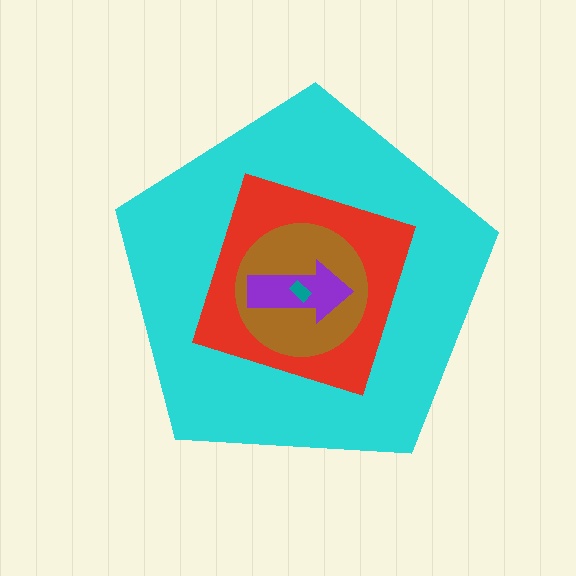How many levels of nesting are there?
5.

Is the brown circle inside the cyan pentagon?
Yes.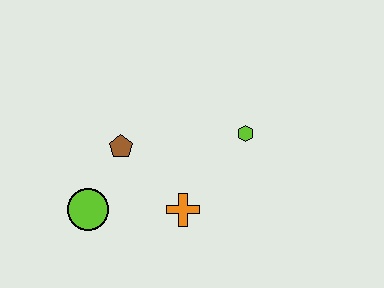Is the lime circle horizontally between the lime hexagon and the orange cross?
No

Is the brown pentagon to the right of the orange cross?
No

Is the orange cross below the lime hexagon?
Yes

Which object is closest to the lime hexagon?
The orange cross is closest to the lime hexagon.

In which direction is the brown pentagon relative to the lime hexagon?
The brown pentagon is to the left of the lime hexagon.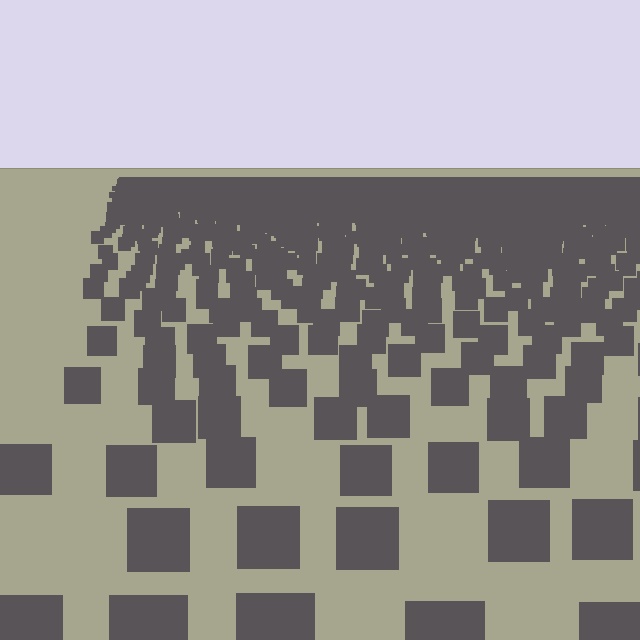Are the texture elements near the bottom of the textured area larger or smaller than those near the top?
Larger. Near the bottom, elements are closer to the viewer and appear at a bigger on-screen size.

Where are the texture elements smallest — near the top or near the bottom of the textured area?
Near the top.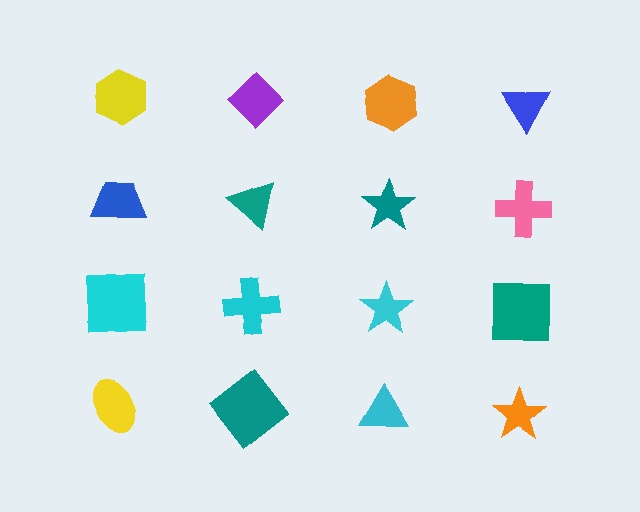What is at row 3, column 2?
A cyan cross.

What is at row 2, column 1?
A blue trapezoid.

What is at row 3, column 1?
A cyan square.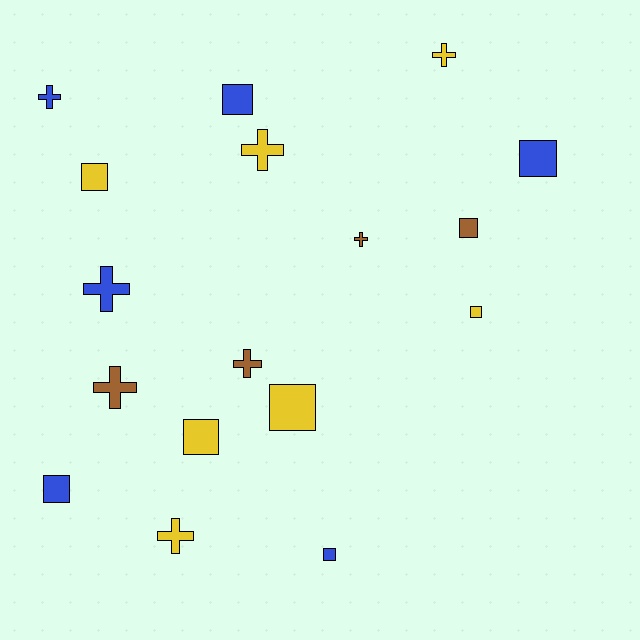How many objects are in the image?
There are 17 objects.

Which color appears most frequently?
Yellow, with 7 objects.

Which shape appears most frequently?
Square, with 9 objects.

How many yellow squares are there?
There are 4 yellow squares.